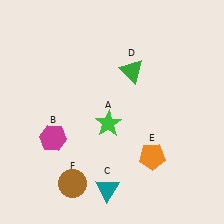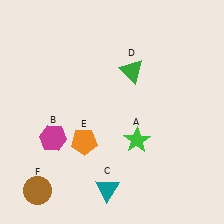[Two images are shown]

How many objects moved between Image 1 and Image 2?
3 objects moved between the two images.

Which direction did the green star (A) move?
The green star (A) moved right.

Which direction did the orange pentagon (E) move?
The orange pentagon (E) moved left.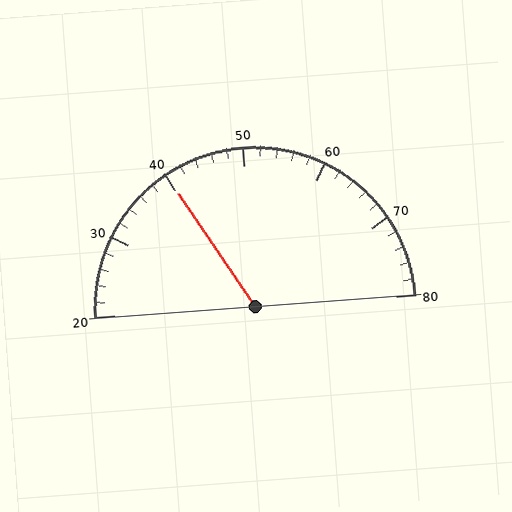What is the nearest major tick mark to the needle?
The nearest major tick mark is 40.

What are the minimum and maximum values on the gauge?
The gauge ranges from 20 to 80.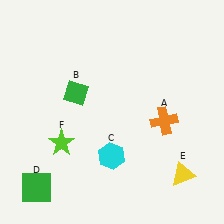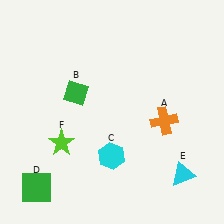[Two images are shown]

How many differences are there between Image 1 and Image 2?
There is 1 difference between the two images.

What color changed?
The triangle (E) changed from yellow in Image 1 to cyan in Image 2.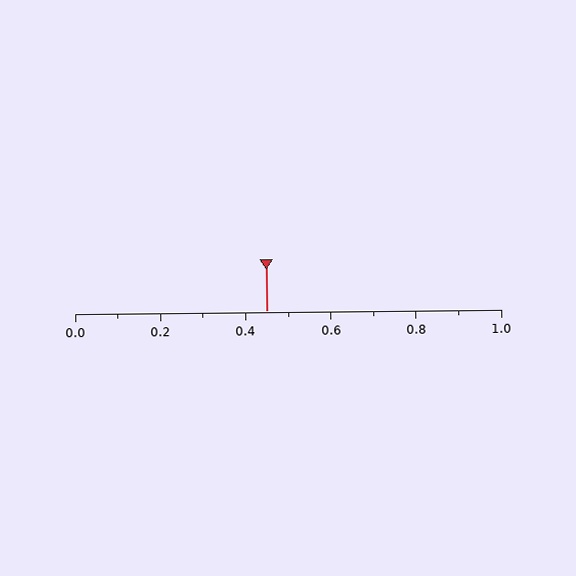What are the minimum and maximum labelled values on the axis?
The axis runs from 0.0 to 1.0.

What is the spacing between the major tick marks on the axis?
The major ticks are spaced 0.2 apart.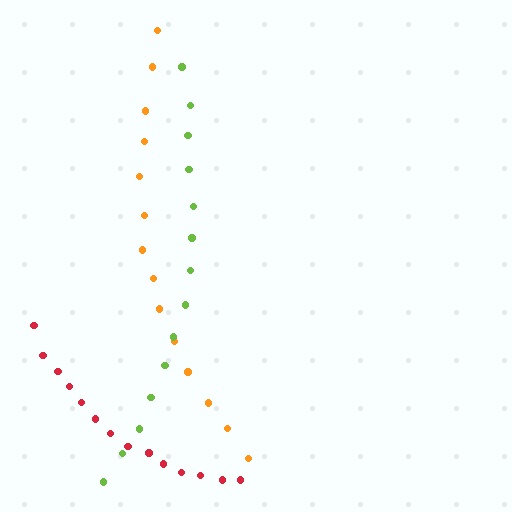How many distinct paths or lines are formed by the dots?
There are 3 distinct paths.